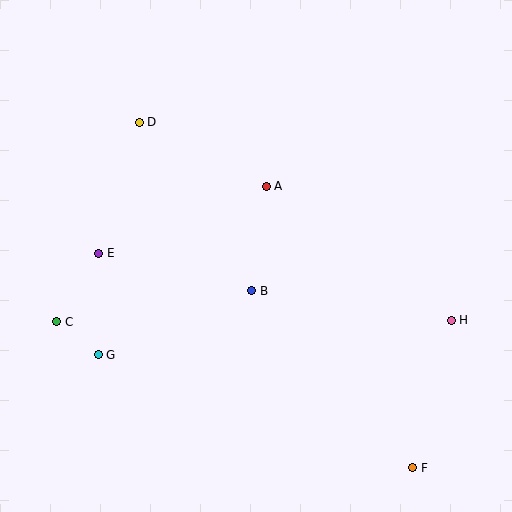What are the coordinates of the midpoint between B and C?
The midpoint between B and C is at (154, 306).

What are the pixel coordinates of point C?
Point C is at (57, 322).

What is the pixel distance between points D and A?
The distance between D and A is 142 pixels.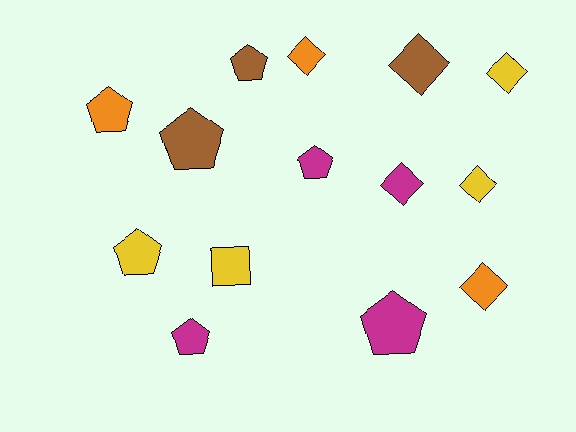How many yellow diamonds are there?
There are 2 yellow diamonds.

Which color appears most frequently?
Yellow, with 4 objects.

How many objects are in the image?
There are 14 objects.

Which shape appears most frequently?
Pentagon, with 7 objects.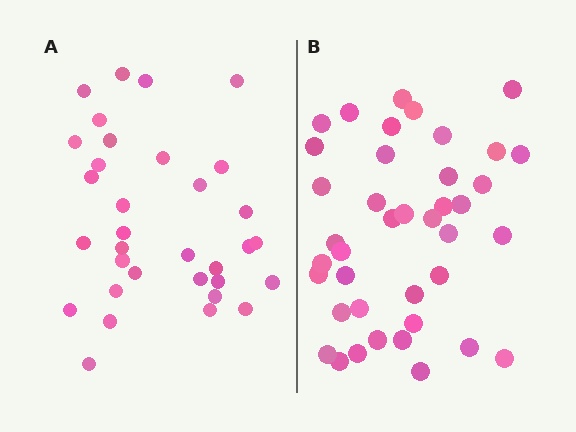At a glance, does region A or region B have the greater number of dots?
Region B (the right region) has more dots.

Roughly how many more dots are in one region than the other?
Region B has roughly 8 or so more dots than region A.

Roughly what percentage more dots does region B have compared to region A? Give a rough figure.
About 20% more.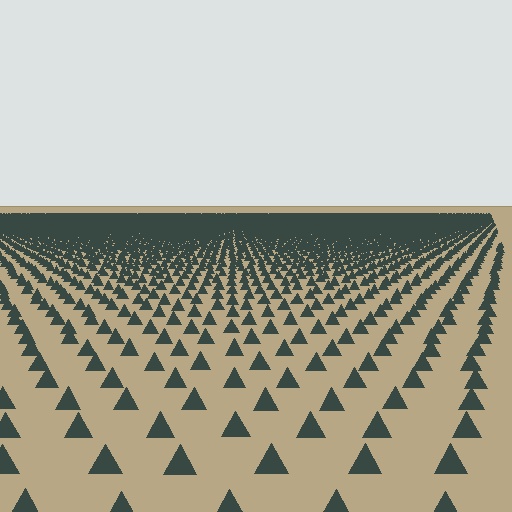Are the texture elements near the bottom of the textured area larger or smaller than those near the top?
Larger. Near the bottom, elements are closer to the viewer and appear at a bigger on-screen size.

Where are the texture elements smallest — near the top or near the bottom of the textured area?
Near the top.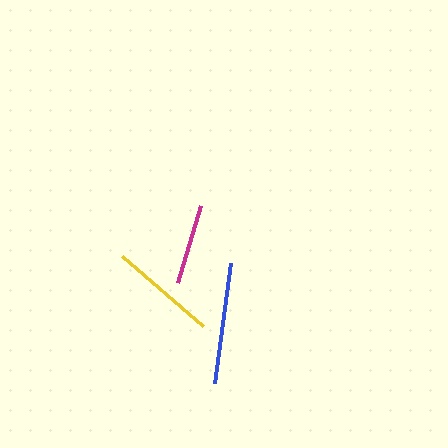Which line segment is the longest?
The blue line is the longest at approximately 121 pixels.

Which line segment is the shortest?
The magenta line is the shortest at approximately 80 pixels.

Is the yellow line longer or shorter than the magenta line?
The yellow line is longer than the magenta line.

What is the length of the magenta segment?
The magenta segment is approximately 80 pixels long.